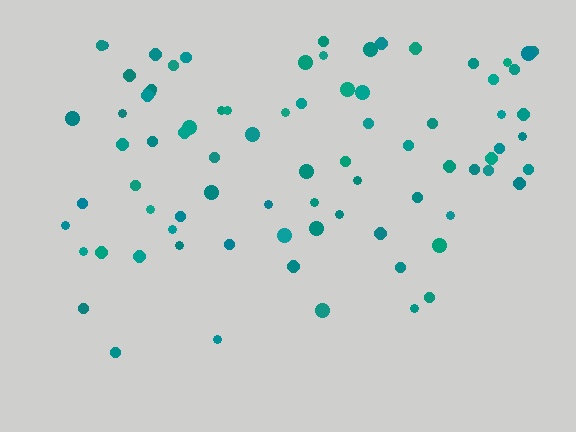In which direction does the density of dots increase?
From bottom to top, with the top side densest.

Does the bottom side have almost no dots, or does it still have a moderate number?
Still a moderate number, just noticeably fewer than the top.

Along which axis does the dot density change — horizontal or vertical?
Vertical.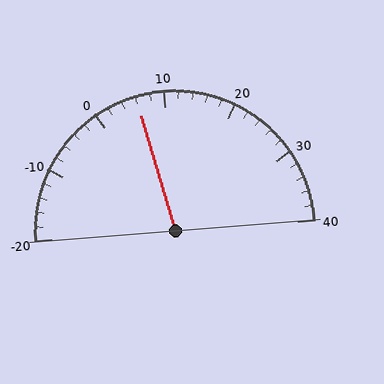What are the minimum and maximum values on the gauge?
The gauge ranges from -20 to 40.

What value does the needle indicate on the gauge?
The needle indicates approximately 6.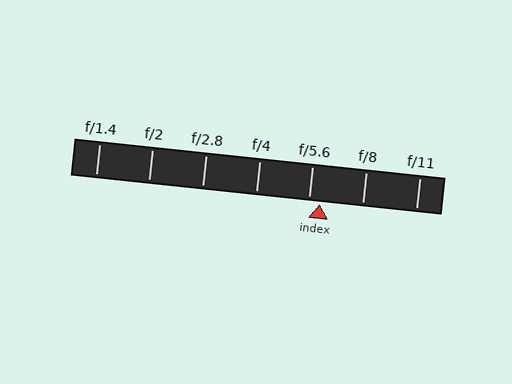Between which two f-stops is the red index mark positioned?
The index mark is between f/5.6 and f/8.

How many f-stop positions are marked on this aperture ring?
There are 7 f-stop positions marked.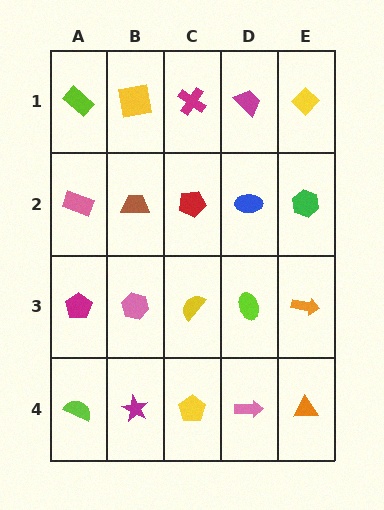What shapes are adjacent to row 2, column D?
A magenta trapezoid (row 1, column D), a lime ellipse (row 3, column D), a red pentagon (row 2, column C), a green hexagon (row 2, column E).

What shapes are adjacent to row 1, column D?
A blue ellipse (row 2, column D), a magenta cross (row 1, column C), a yellow diamond (row 1, column E).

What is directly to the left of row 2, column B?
A pink rectangle.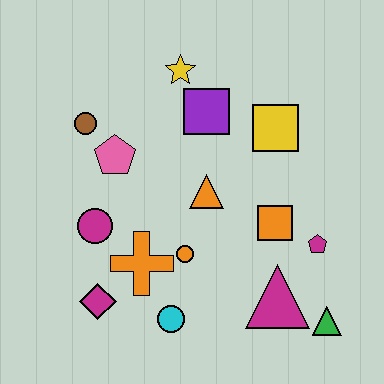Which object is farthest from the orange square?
The brown circle is farthest from the orange square.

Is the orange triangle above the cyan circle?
Yes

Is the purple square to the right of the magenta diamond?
Yes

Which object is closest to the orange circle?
The orange cross is closest to the orange circle.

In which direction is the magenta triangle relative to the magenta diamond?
The magenta triangle is to the right of the magenta diamond.